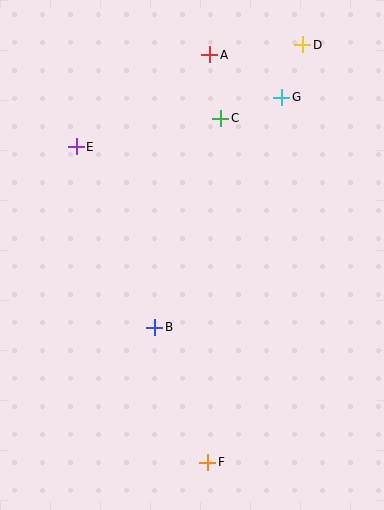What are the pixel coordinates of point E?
Point E is at (76, 147).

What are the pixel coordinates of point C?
Point C is at (221, 118).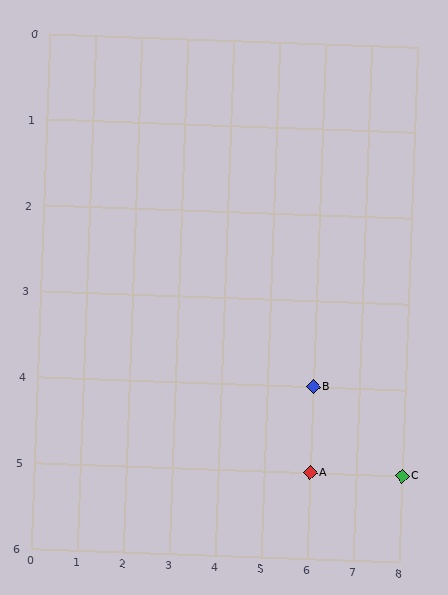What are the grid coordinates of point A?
Point A is at grid coordinates (6, 5).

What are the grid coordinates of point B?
Point B is at grid coordinates (6, 4).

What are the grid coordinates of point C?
Point C is at grid coordinates (8, 5).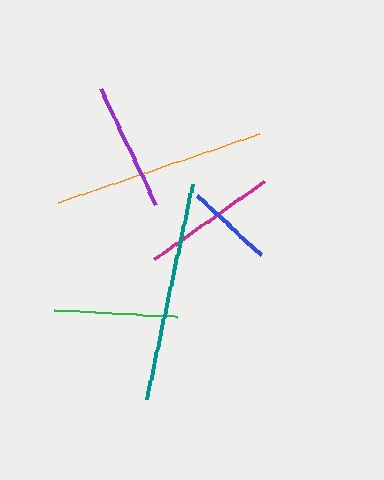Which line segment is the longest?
The teal line is the longest at approximately 219 pixels.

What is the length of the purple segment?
The purple segment is approximately 129 pixels long.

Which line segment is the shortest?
The blue line is the shortest at approximately 86 pixels.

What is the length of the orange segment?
The orange segment is approximately 213 pixels long.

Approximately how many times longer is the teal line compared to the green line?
The teal line is approximately 1.8 times the length of the green line.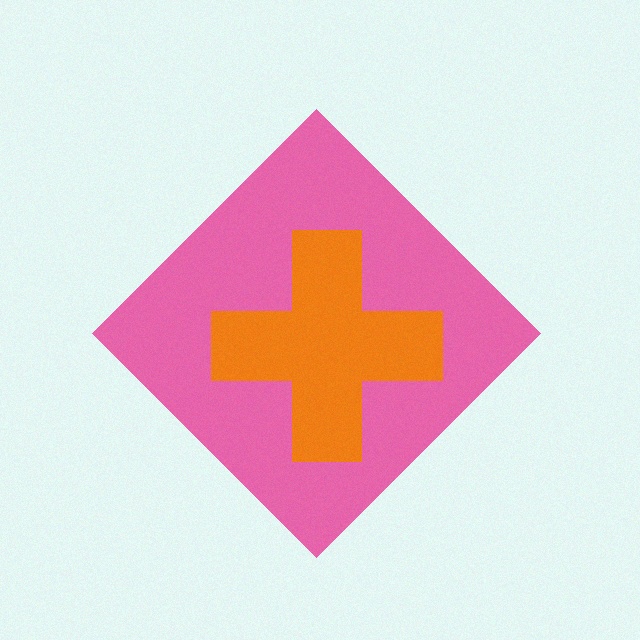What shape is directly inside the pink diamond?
The orange cross.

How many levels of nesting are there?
2.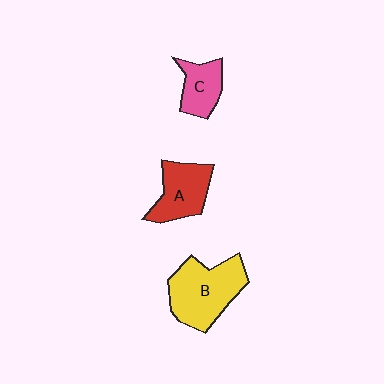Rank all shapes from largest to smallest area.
From largest to smallest: B (yellow), A (red), C (pink).